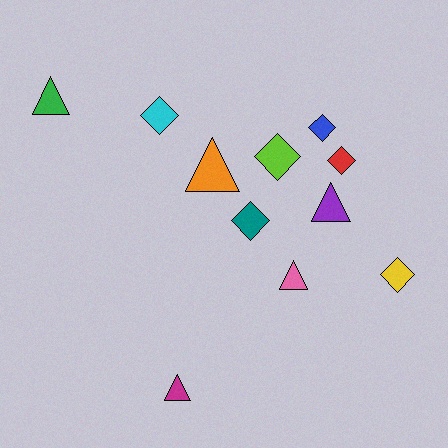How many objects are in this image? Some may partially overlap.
There are 11 objects.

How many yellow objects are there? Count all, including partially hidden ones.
There is 1 yellow object.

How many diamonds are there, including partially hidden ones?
There are 6 diamonds.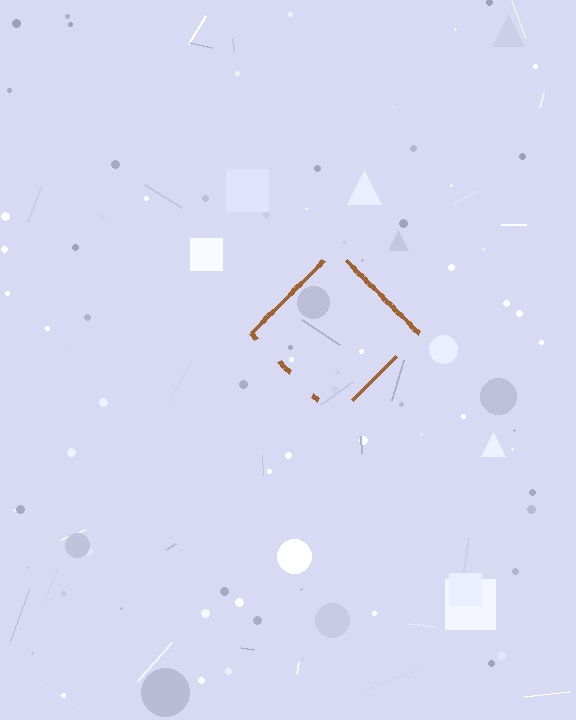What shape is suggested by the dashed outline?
The dashed outline suggests a diamond.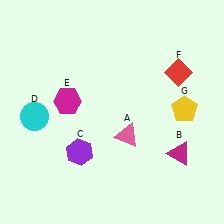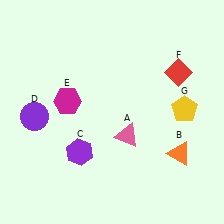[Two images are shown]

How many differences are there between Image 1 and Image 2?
There are 2 differences between the two images.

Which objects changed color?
B changed from magenta to orange. D changed from cyan to purple.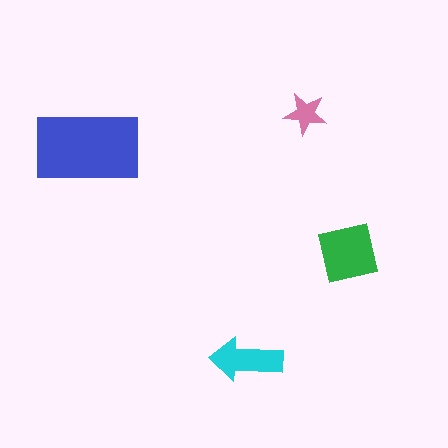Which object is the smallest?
The pink star.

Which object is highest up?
The pink star is topmost.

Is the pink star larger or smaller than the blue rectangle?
Smaller.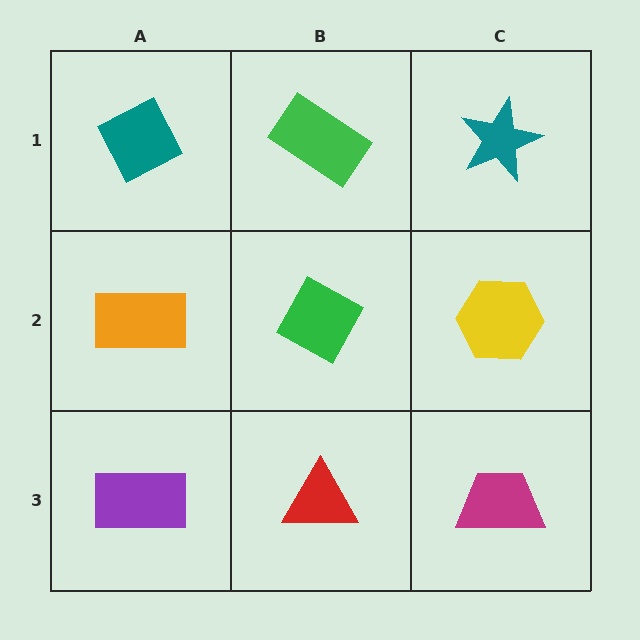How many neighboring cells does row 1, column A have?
2.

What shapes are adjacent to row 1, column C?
A yellow hexagon (row 2, column C), a green rectangle (row 1, column B).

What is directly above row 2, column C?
A teal star.